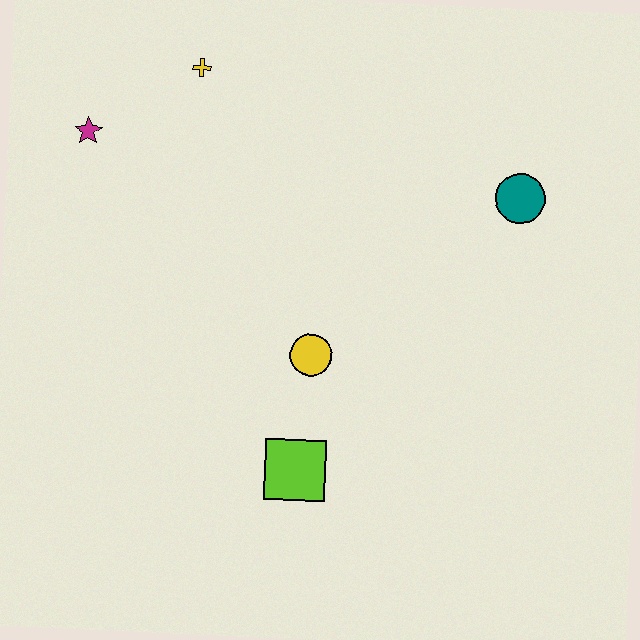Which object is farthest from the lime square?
The yellow cross is farthest from the lime square.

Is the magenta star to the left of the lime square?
Yes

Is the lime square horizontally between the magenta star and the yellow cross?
No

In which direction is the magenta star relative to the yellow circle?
The magenta star is to the left of the yellow circle.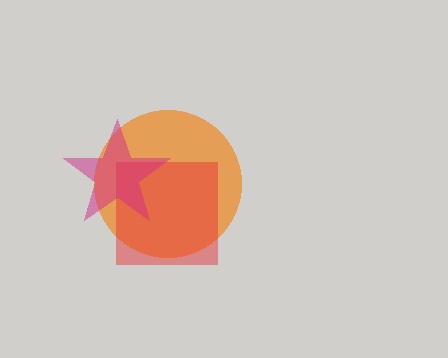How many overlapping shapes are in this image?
There are 3 overlapping shapes in the image.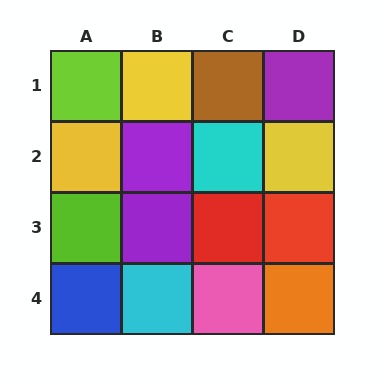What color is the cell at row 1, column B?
Yellow.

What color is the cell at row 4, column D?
Orange.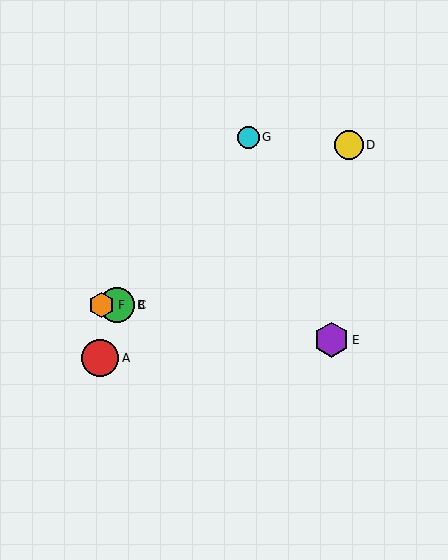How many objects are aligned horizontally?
3 objects (B, C, F) are aligned horizontally.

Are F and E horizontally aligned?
No, F is at y≈305 and E is at y≈340.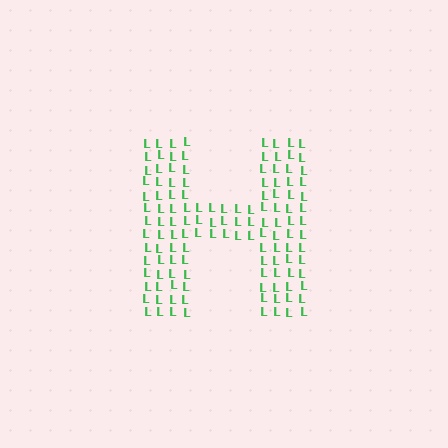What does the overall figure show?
The overall figure shows the letter H.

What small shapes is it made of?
It is made of small letter L's.